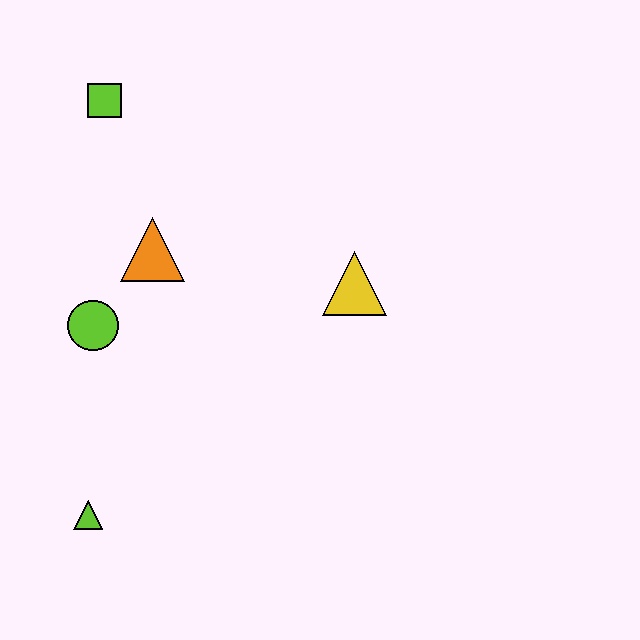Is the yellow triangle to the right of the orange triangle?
Yes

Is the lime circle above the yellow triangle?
No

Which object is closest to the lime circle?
The orange triangle is closest to the lime circle.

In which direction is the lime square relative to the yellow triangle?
The lime square is to the left of the yellow triangle.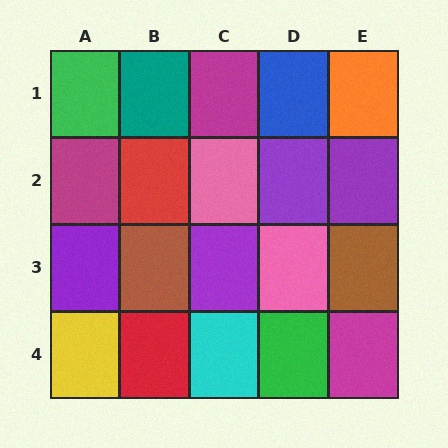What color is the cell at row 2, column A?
Magenta.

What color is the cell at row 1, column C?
Magenta.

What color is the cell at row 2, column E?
Purple.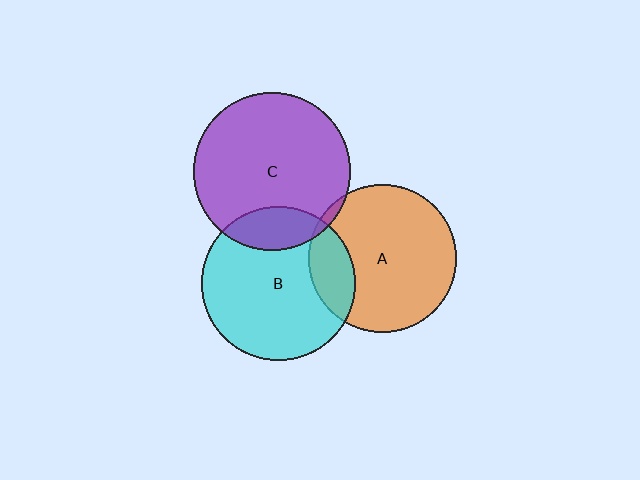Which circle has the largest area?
Circle C (purple).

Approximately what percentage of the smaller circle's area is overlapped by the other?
Approximately 5%.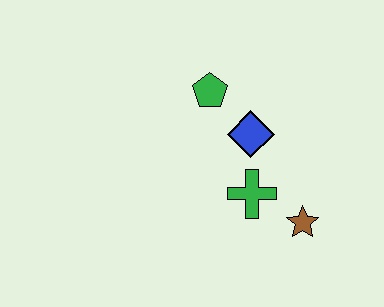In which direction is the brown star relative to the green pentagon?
The brown star is below the green pentagon.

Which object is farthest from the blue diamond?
The brown star is farthest from the blue diamond.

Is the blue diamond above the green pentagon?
No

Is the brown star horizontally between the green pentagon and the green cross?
No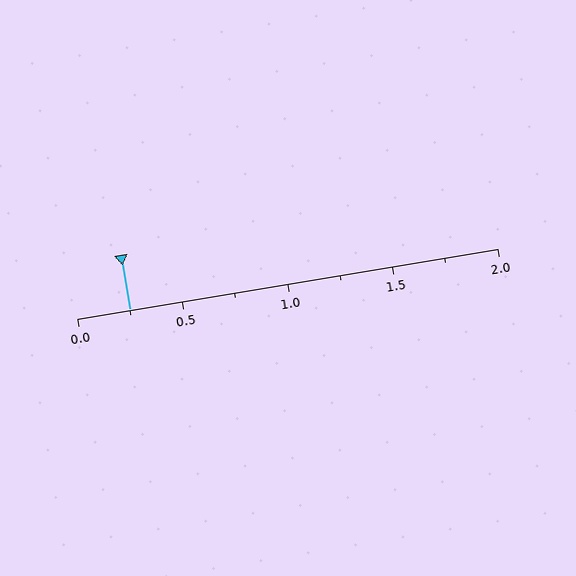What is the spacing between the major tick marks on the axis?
The major ticks are spaced 0.5 apart.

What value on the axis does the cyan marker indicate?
The marker indicates approximately 0.25.